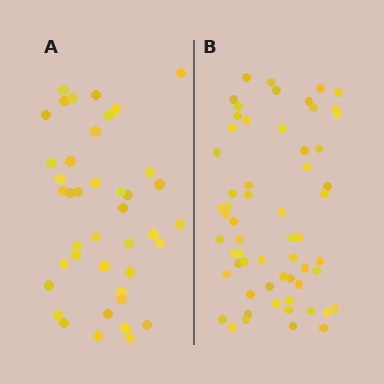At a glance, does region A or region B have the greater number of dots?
Region B (the right region) has more dots.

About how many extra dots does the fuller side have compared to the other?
Region B has approximately 20 more dots than region A.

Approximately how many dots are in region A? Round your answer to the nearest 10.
About 40 dots. (The exact count is 41, which rounds to 40.)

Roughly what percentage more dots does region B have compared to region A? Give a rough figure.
About 45% more.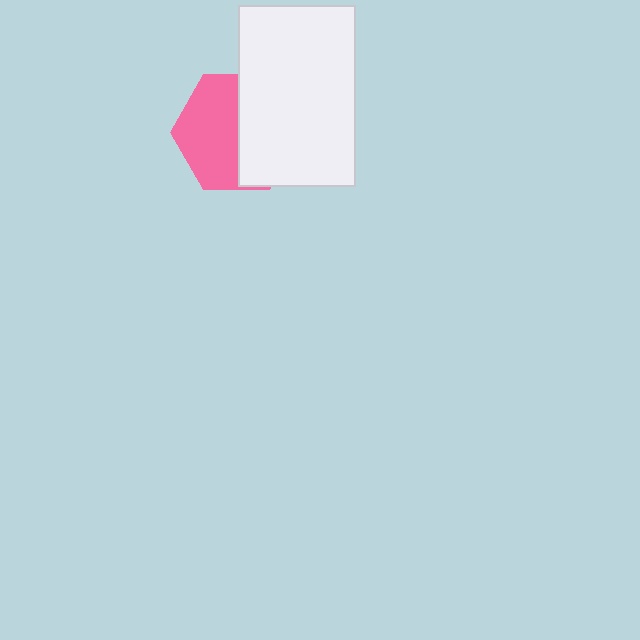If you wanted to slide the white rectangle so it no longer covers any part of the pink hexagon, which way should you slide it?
Slide it right — that is the most direct way to separate the two shapes.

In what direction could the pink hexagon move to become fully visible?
The pink hexagon could move left. That would shift it out from behind the white rectangle entirely.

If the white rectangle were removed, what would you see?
You would see the complete pink hexagon.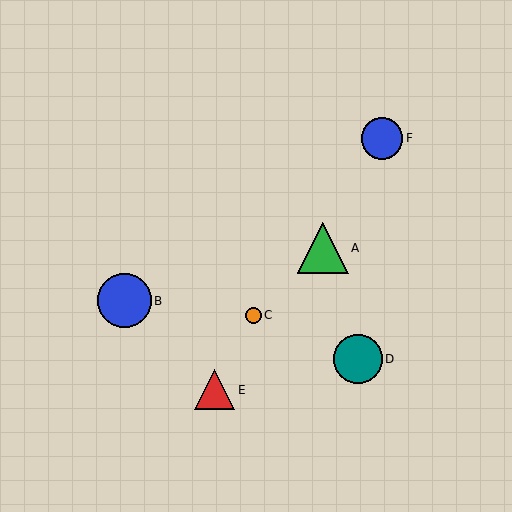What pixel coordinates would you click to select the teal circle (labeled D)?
Click at (358, 359) to select the teal circle D.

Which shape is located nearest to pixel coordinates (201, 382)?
The red triangle (labeled E) at (215, 390) is nearest to that location.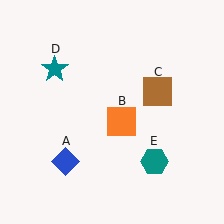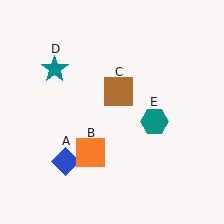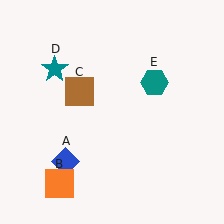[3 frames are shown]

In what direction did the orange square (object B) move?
The orange square (object B) moved down and to the left.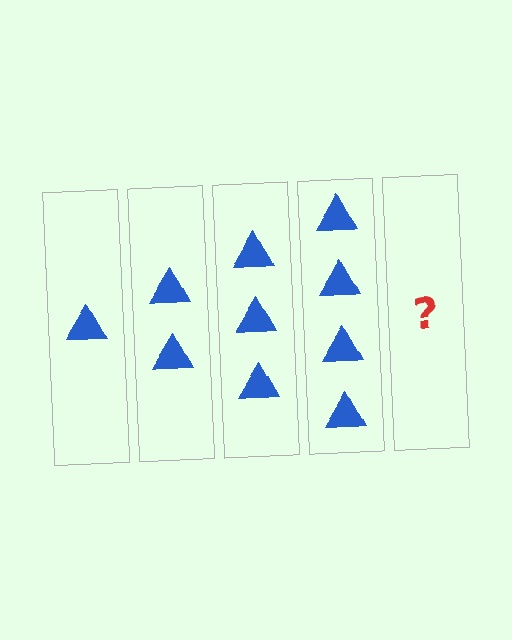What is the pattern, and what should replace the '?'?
The pattern is that each step adds one more triangle. The '?' should be 5 triangles.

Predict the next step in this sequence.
The next step is 5 triangles.